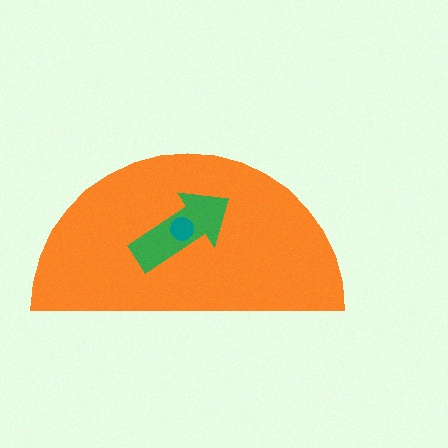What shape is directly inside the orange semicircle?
The green arrow.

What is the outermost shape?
The orange semicircle.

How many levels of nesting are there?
3.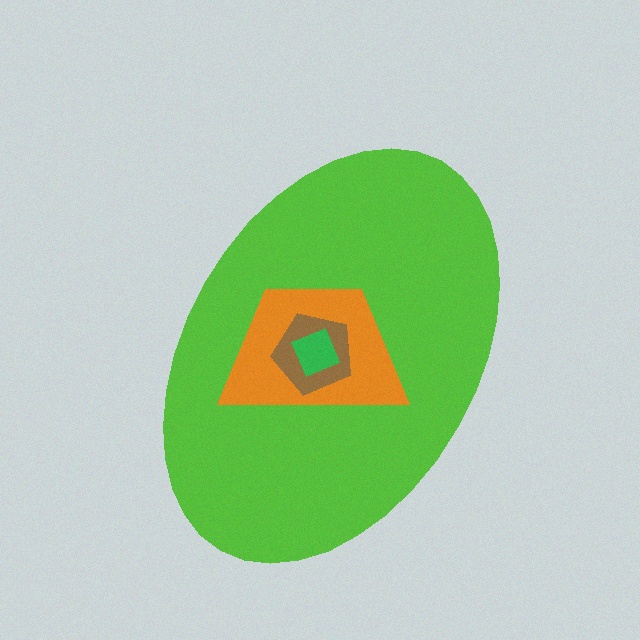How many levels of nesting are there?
4.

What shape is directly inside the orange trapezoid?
The brown pentagon.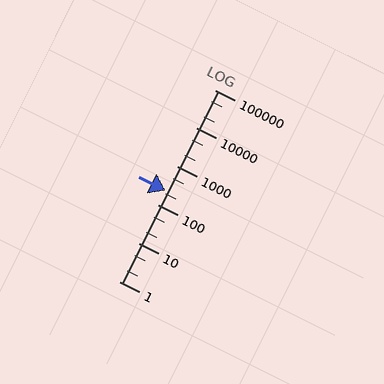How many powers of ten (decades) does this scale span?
The scale spans 5 decades, from 1 to 100000.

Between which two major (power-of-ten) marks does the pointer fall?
The pointer is between 100 and 1000.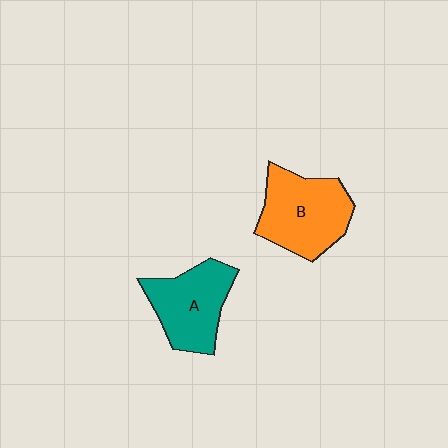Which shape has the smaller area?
Shape A (teal).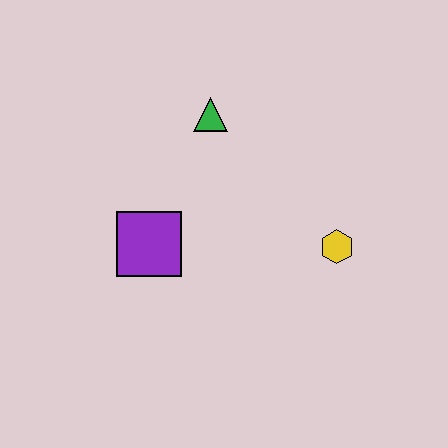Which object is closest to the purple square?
The green triangle is closest to the purple square.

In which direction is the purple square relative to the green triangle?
The purple square is below the green triangle.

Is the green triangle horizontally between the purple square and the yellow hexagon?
Yes